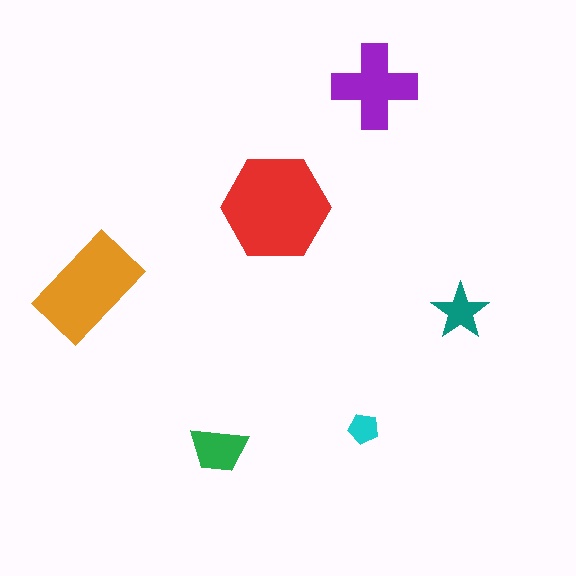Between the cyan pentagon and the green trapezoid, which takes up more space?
The green trapezoid.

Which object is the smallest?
The cyan pentagon.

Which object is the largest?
The red hexagon.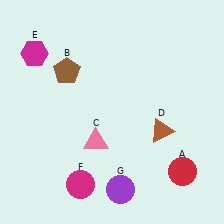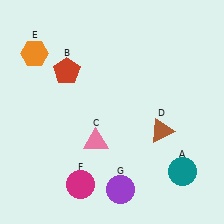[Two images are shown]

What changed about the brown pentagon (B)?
In Image 1, B is brown. In Image 2, it changed to red.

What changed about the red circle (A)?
In Image 1, A is red. In Image 2, it changed to teal.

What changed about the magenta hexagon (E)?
In Image 1, E is magenta. In Image 2, it changed to orange.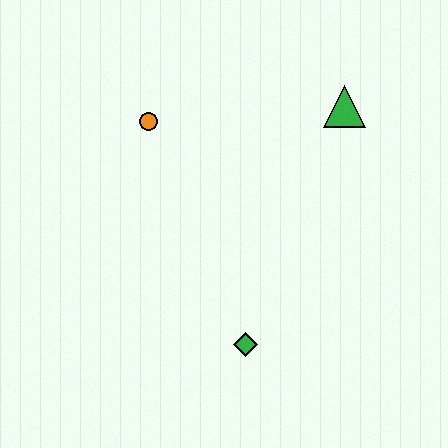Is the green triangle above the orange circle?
Yes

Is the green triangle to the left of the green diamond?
No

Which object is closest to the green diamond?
The orange circle is closest to the green diamond.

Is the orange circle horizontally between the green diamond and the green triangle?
No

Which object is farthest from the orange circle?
The green diamond is farthest from the orange circle.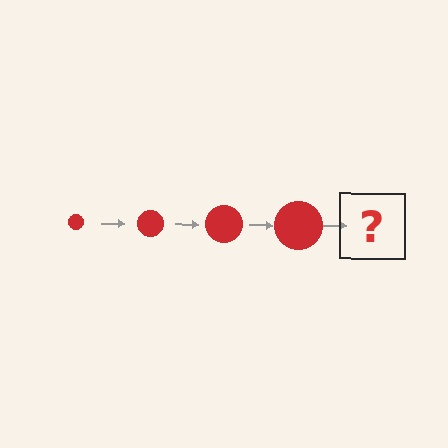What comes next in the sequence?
The next element should be a red circle, larger than the previous one.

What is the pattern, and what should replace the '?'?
The pattern is that the circle gets progressively larger each step. The '?' should be a red circle, larger than the previous one.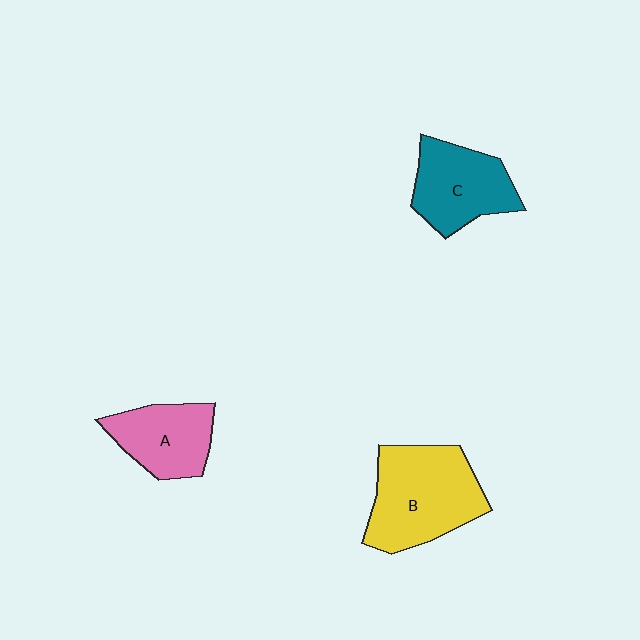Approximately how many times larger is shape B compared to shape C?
Approximately 1.4 times.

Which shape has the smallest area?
Shape A (pink).